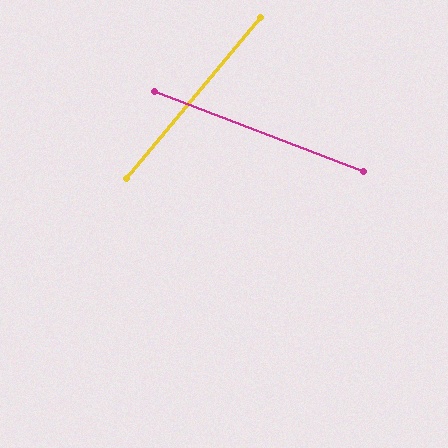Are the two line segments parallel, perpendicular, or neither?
Neither parallel nor perpendicular — they differ by about 71°.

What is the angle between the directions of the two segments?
Approximately 71 degrees.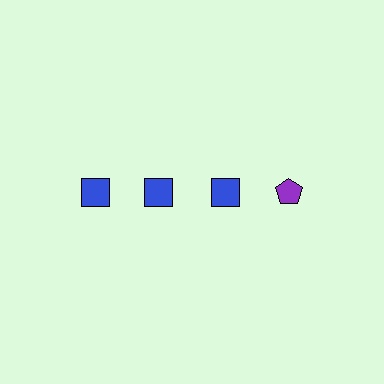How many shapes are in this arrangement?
There are 4 shapes arranged in a grid pattern.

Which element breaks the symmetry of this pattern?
The purple pentagon in the top row, second from right column breaks the symmetry. All other shapes are blue squares.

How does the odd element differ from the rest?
It differs in both color (purple instead of blue) and shape (pentagon instead of square).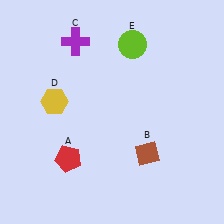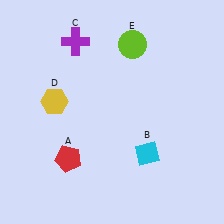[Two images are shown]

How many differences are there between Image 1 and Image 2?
There is 1 difference between the two images.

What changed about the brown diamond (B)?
In Image 1, B is brown. In Image 2, it changed to cyan.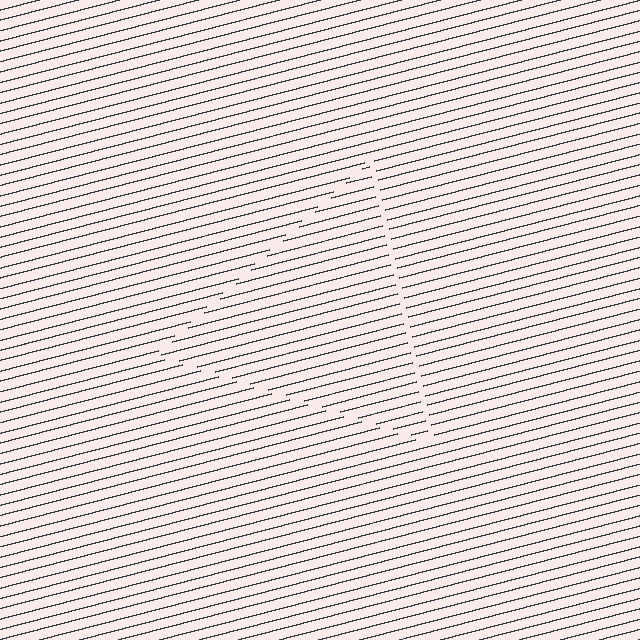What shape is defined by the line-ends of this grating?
An illusory triangle. The interior of the shape contains the same grating, shifted by half a period — the contour is defined by the phase discontinuity where line-ends from the inner and outer gratings abut.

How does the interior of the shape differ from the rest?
The interior of the shape contains the same grating, shifted by half a period — the contour is defined by the phase discontinuity where line-ends from the inner and outer gratings abut.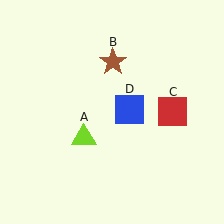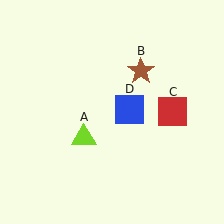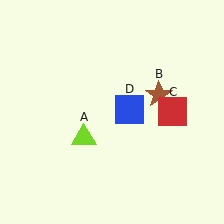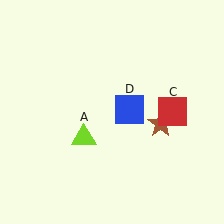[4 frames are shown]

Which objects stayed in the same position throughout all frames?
Lime triangle (object A) and red square (object C) and blue square (object D) remained stationary.